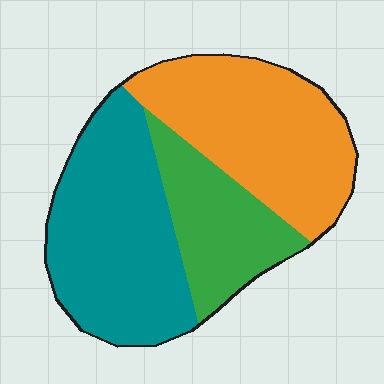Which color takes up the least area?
Green, at roughly 20%.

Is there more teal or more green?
Teal.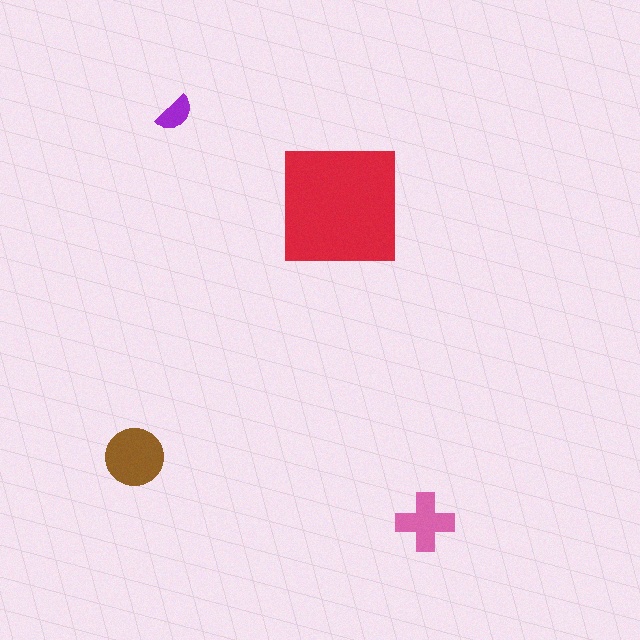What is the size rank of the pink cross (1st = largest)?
3rd.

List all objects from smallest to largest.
The purple semicircle, the pink cross, the brown circle, the red square.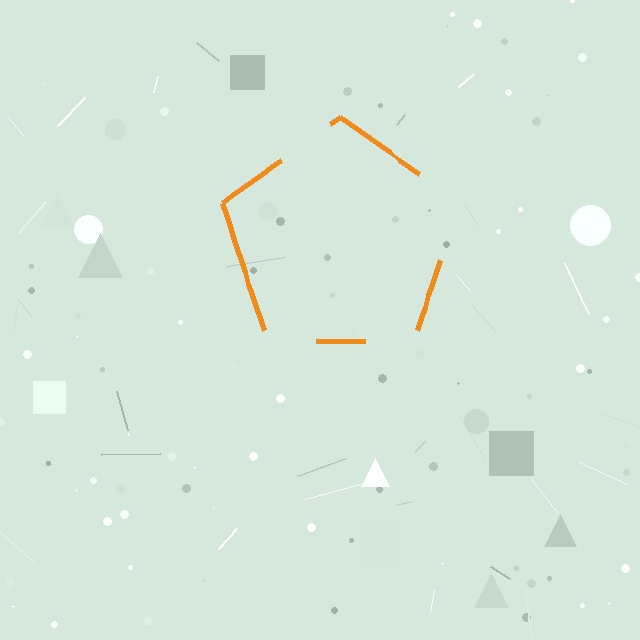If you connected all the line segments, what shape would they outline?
They would outline a pentagon.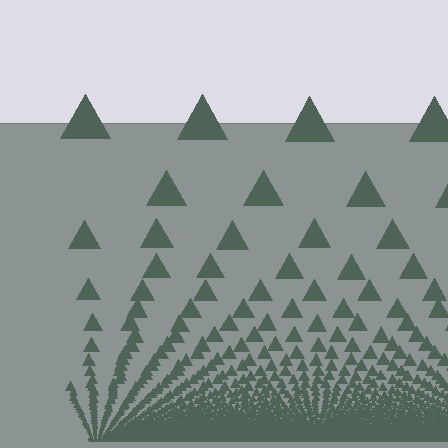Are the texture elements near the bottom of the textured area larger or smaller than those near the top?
Smaller. The gradient is inverted — elements near the bottom are smaller and denser.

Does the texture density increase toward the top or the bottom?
Density increases toward the bottom.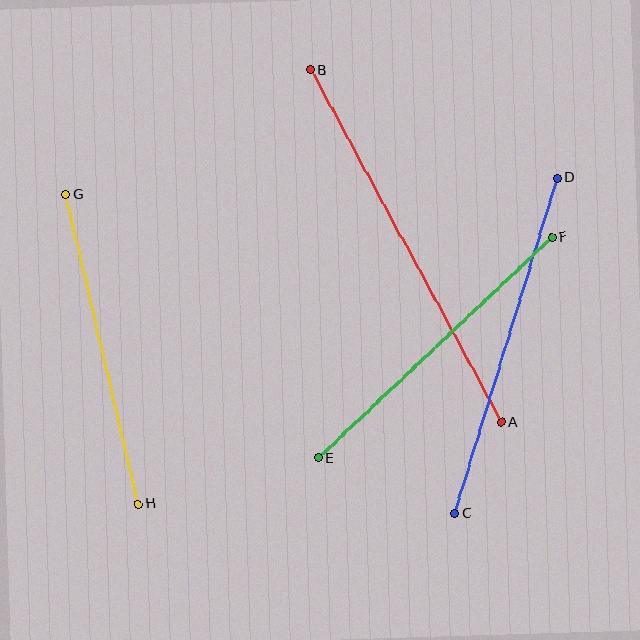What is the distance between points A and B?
The distance is approximately 401 pixels.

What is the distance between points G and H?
The distance is approximately 318 pixels.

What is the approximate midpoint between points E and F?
The midpoint is at approximately (435, 348) pixels.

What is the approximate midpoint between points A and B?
The midpoint is at approximately (406, 246) pixels.